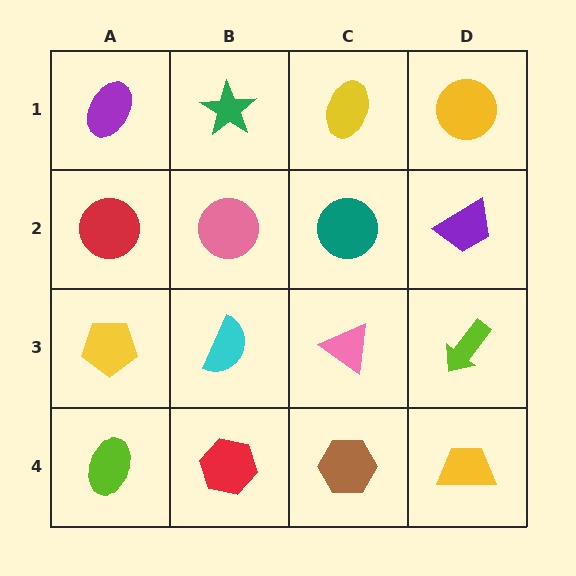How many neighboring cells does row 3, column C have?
4.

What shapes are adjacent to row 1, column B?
A pink circle (row 2, column B), a purple ellipse (row 1, column A), a yellow ellipse (row 1, column C).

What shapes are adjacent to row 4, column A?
A yellow pentagon (row 3, column A), a red hexagon (row 4, column B).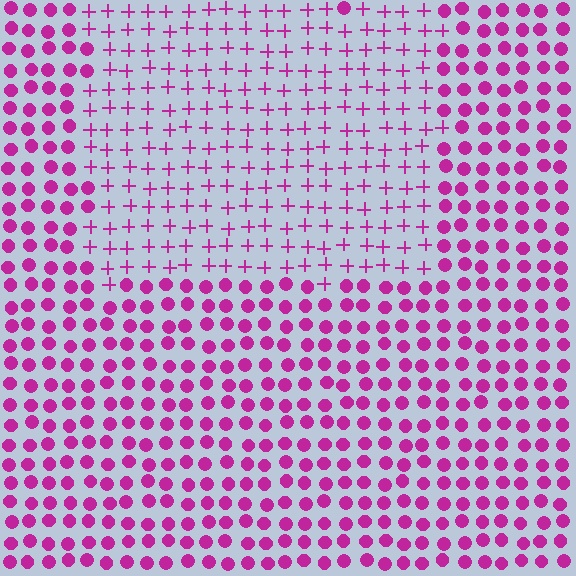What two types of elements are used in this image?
The image uses plus signs inside the rectangle region and circles outside it.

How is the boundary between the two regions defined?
The boundary is defined by a change in element shape: plus signs inside vs. circles outside. All elements share the same color and spacing.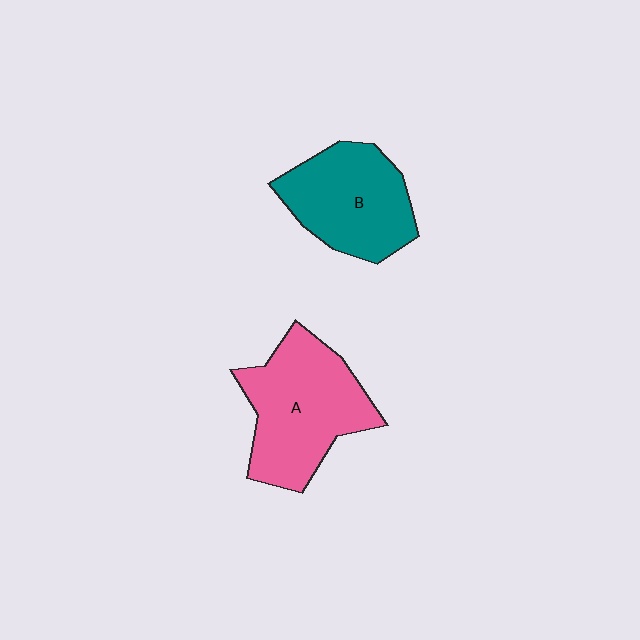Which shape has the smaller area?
Shape B (teal).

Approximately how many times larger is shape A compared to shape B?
Approximately 1.2 times.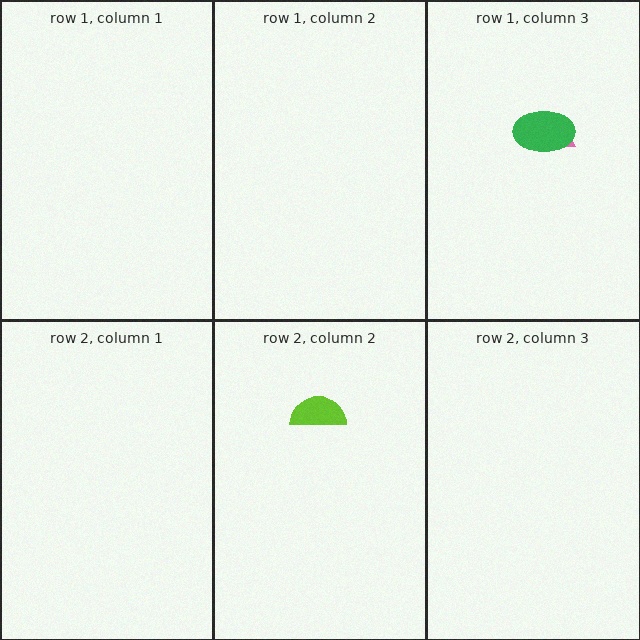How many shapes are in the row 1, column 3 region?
2.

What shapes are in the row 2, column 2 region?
The lime semicircle.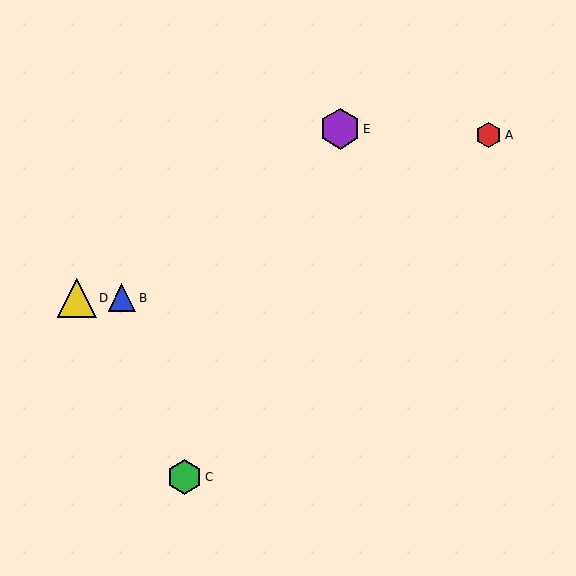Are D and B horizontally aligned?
Yes, both are at y≈298.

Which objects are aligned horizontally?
Objects B, D are aligned horizontally.